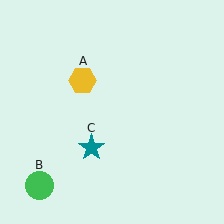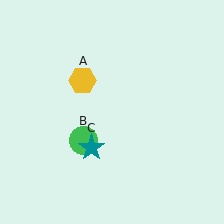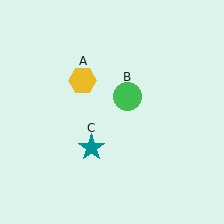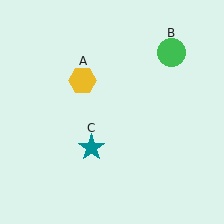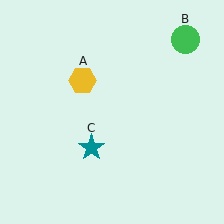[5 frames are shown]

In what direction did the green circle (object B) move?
The green circle (object B) moved up and to the right.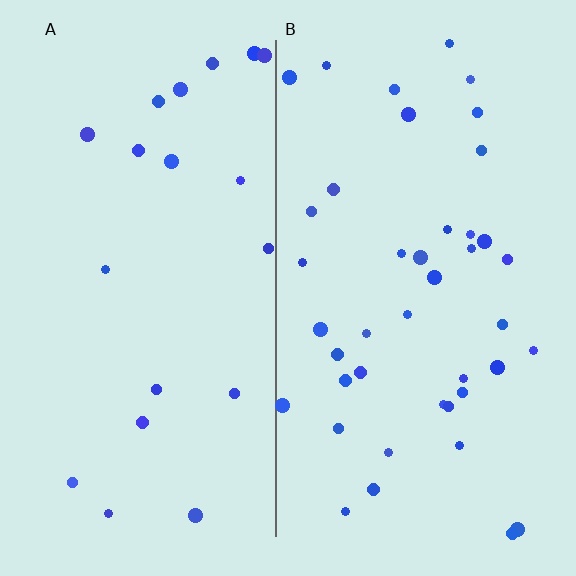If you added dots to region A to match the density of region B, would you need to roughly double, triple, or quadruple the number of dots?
Approximately double.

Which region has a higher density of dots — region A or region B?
B (the right).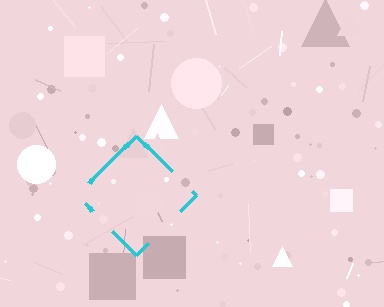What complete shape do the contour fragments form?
The contour fragments form a diamond.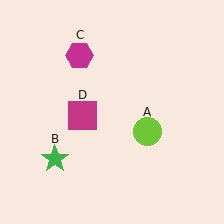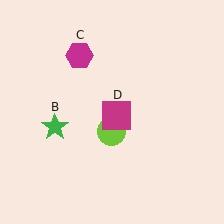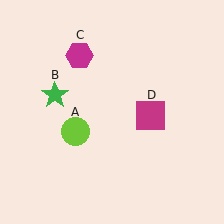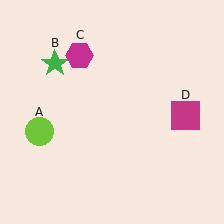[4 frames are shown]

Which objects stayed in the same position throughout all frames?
Magenta hexagon (object C) remained stationary.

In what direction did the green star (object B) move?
The green star (object B) moved up.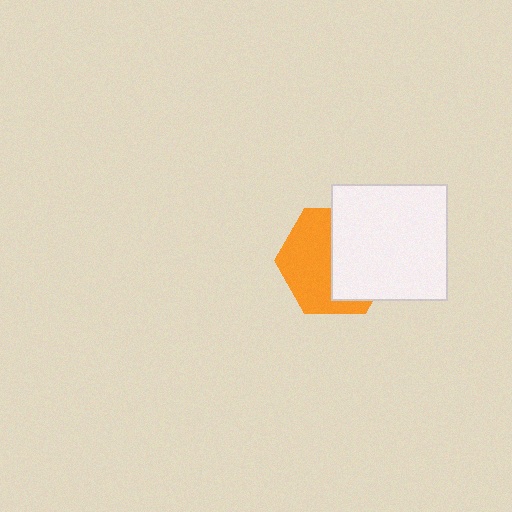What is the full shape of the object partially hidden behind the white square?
The partially hidden object is an orange hexagon.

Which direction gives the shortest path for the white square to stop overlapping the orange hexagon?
Moving right gives the shortest separation.